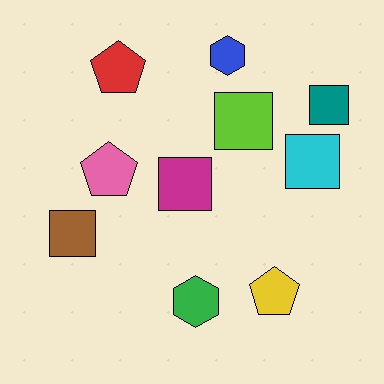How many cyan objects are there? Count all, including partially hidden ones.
There is 1 cyan object.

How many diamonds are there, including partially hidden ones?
There are no diamonds.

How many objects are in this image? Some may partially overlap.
There are 10 objects.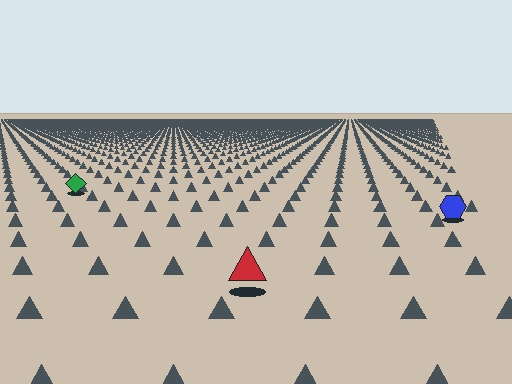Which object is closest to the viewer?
The red triangle is closest. The texture marks near it are larger and more spread out.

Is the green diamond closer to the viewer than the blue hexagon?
No. The blue hexagon is closer — you can tell from the texture gradient: the ground texture is coarser near it.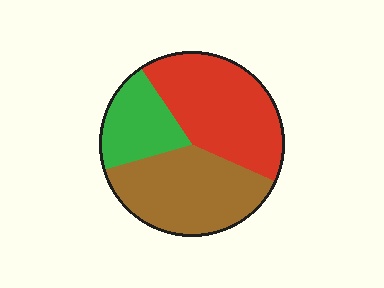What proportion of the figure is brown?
Brown takes up about three eighths (3/8) of the figure.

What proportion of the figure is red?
Red covers around 40% of the figure.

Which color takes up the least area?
Green, at roughly 20%.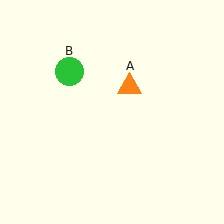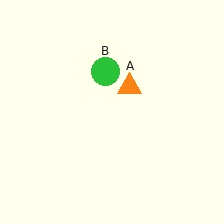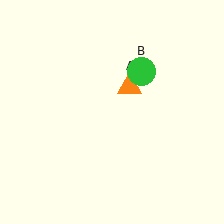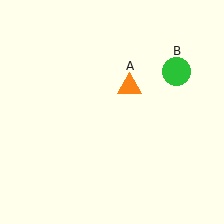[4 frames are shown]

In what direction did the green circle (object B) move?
The green circle (object B) moved right.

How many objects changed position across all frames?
1 object changed position: green circle (object B).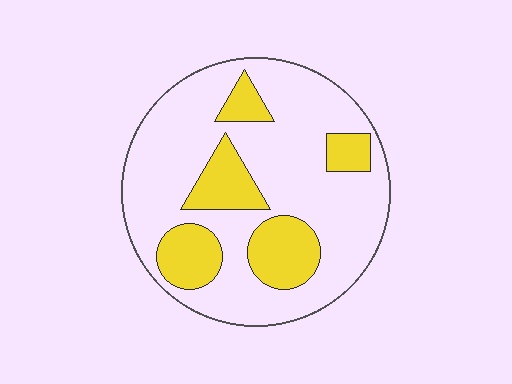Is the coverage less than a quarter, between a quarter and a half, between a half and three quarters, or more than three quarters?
Between a quarter and a half.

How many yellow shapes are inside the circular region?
5.